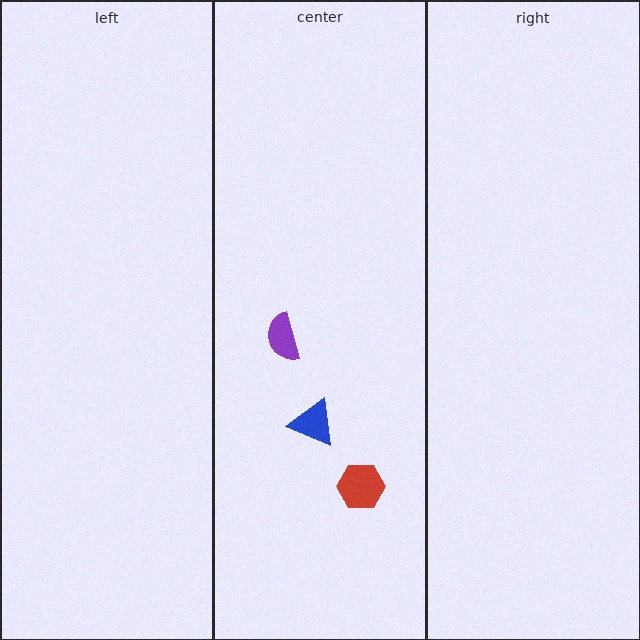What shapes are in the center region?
The blue triangle, the red hexagon, the purple semicircle.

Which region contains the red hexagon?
The center region.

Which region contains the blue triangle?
The center region.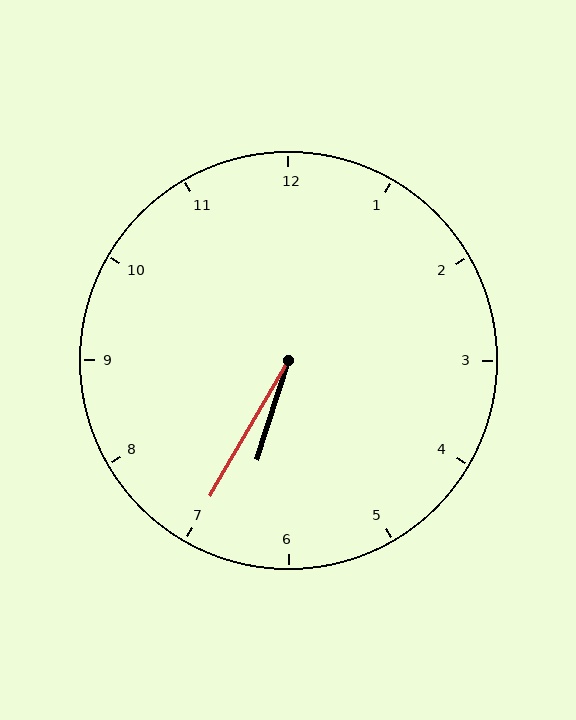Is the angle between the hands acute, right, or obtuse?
It is acute.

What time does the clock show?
6:35.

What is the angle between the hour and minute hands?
Approximately 12 degrees.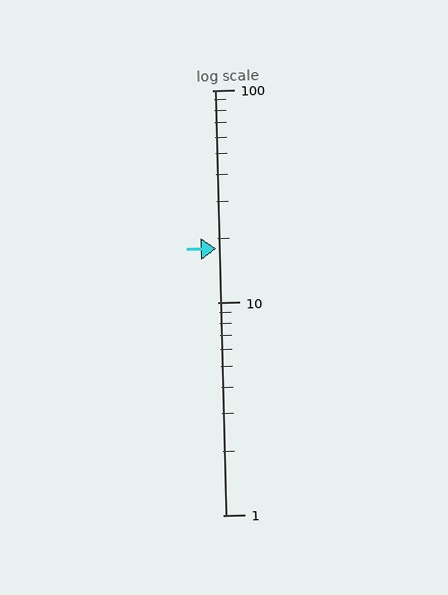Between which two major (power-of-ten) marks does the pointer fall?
The pointer is between 10 and 100.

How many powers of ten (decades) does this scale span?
The scale spans 2 decades, from 1 to 100.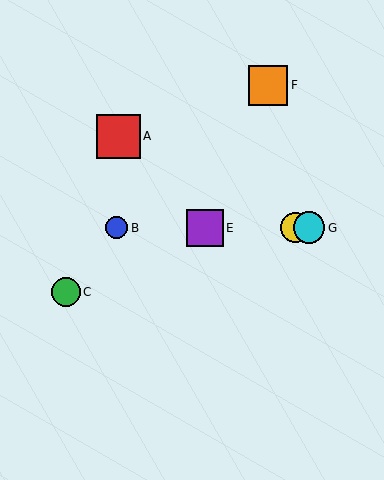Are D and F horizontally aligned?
No, D is at y≈228 and F is at y≈85.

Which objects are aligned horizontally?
Objects B, D, E, G are aligned horizontally.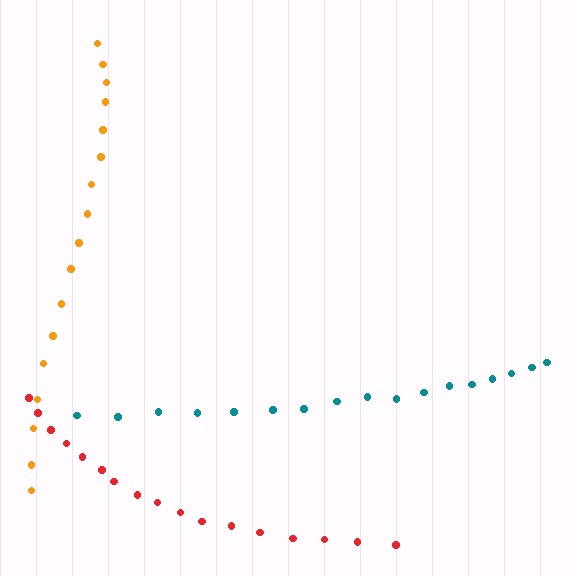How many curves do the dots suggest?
There are 3 distinct paths.